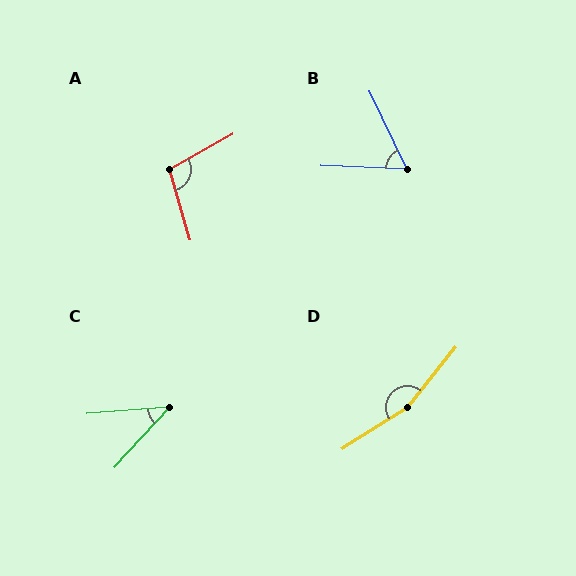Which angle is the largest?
D, at approximately 161 degrees.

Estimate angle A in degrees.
Approximately 103 degrees.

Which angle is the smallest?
C, at approximately 43 degrees.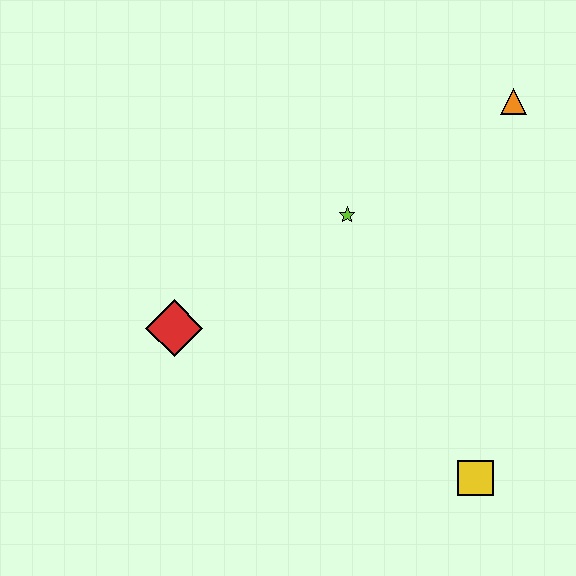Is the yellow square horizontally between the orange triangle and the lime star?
Yes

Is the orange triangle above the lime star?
Yes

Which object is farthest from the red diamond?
The orange triangle is farthest from the red diamond.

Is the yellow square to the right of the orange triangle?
No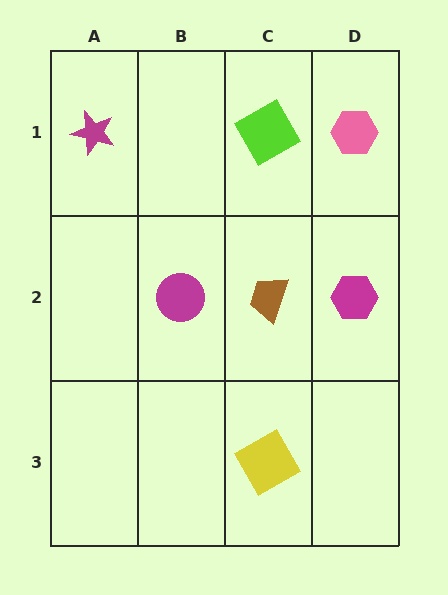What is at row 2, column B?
A magenta circle.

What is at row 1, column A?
A magenta star.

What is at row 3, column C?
A yellow square.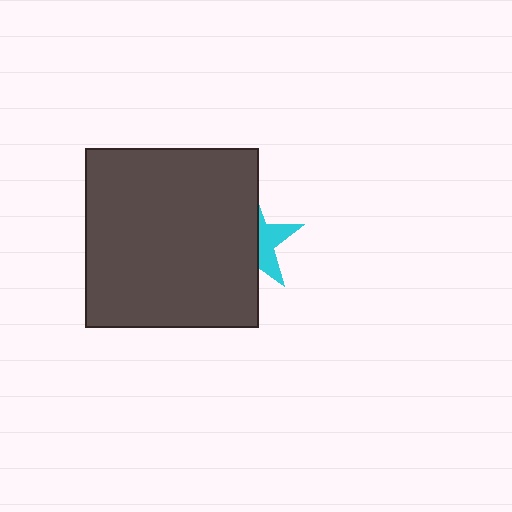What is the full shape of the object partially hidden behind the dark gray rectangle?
The partially hidden object is a cyan star.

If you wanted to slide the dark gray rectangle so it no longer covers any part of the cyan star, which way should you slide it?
Slide it left — that is the most direct way to separate the two shapes.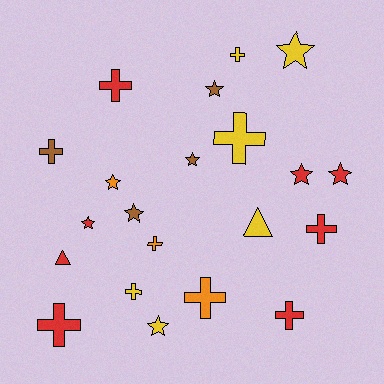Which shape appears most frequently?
Cross, with 10 objects.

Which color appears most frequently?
Red, with 8 objects.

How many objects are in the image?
There are 21 objects.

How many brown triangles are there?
There are no brown triangles.